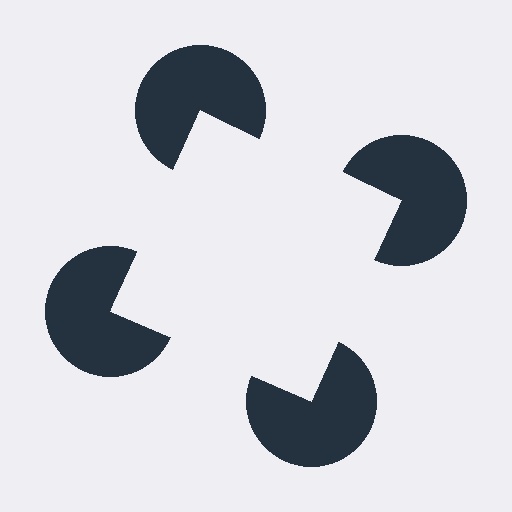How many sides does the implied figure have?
4 sides.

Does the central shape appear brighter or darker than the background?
It typically appears slightly brighter than the background, even though no actual brightness change is drawn.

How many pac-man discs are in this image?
There are 4 — one at each vertex of the illusory square.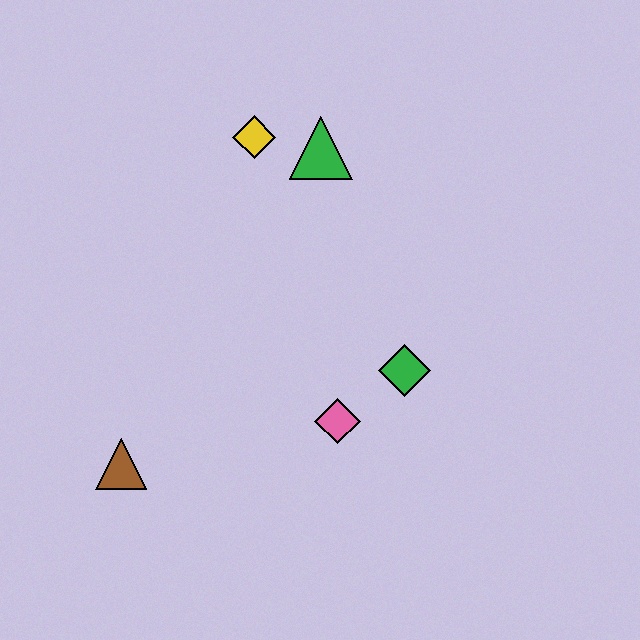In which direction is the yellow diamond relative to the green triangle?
The yellow diamond is to the left of the green triangle.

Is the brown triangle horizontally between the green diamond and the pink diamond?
No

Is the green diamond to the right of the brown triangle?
Yes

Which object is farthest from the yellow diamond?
The brown triangle is farthest from the yellow diamond.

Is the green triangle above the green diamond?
Yes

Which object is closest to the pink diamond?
The green diamond is closest to the pink diamond.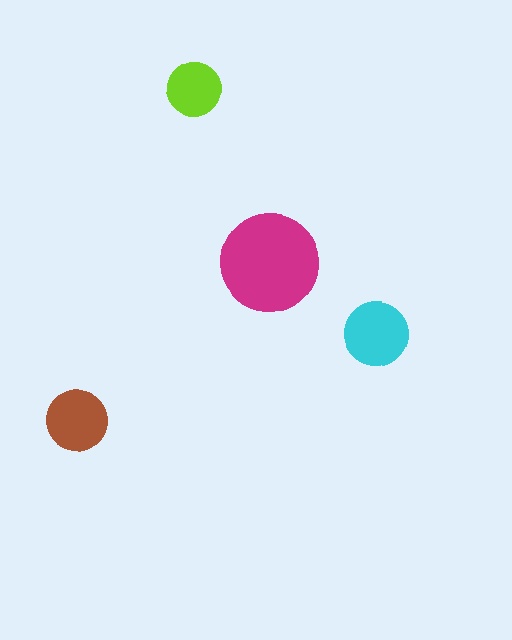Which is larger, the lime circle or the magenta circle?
The magenta one.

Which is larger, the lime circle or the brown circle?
The brown one.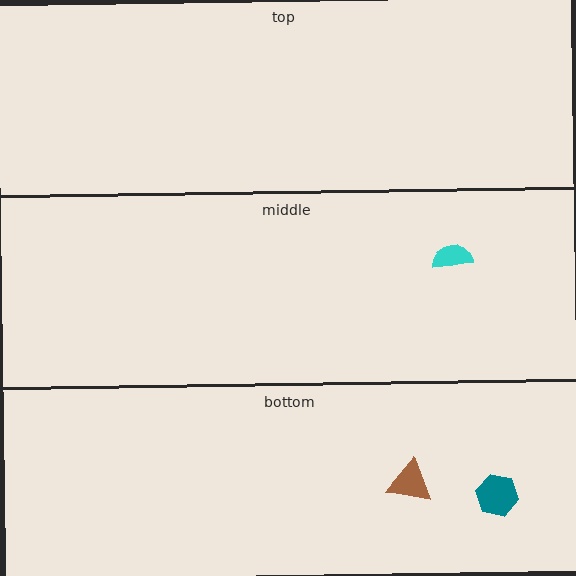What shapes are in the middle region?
The cyan semicircle.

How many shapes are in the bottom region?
2.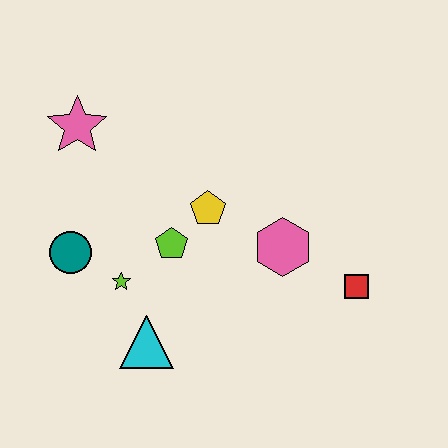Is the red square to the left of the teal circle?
No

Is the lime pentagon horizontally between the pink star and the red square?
Yes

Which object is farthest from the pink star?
The red square is farthest from the pink star.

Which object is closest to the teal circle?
The lime star is closest to the teal circle.